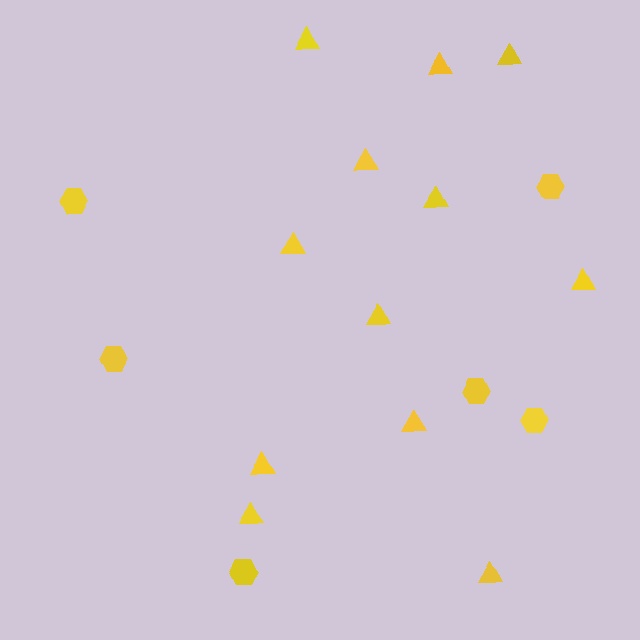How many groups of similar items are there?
There are 2 groups: one group of hexagons (6) and one group of triangles (12).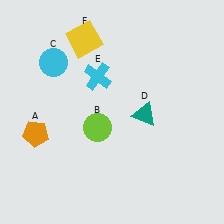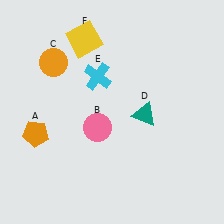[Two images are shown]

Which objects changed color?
B changed from lime to pink. C changed from cyan to orange.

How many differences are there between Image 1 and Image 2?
There are 2 differences between the two images.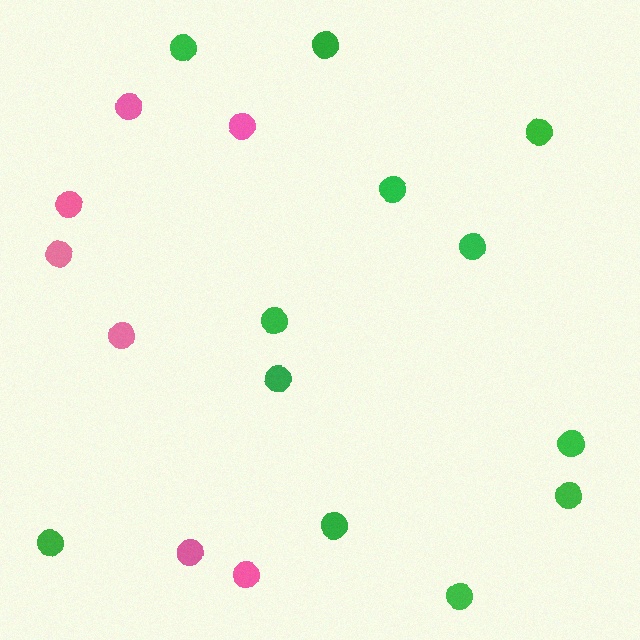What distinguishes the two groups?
There are 2 groups: one group of pink circles (7) and one group of green circles (12).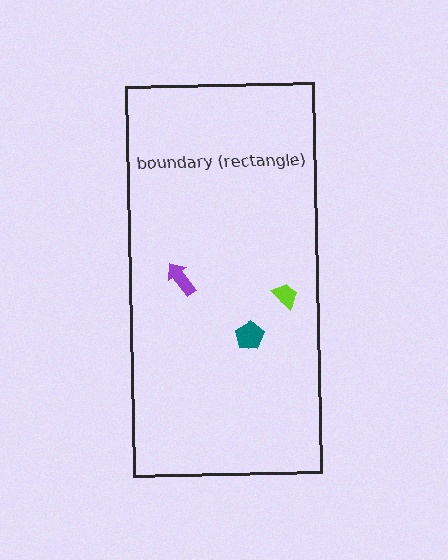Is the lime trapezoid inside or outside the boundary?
Inside.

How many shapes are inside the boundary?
3 inside, 0 outside.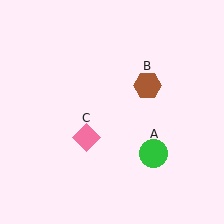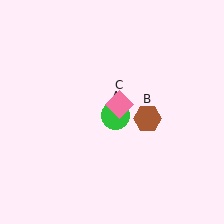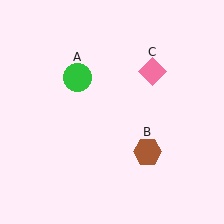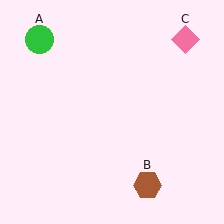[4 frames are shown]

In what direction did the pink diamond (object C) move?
The pink diamond (object C) moved up and to the right.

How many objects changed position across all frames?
3 objects changed position: green circle (object A), brown hexagon (object B), pink diamond (object C).